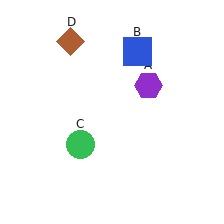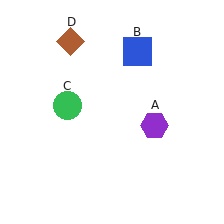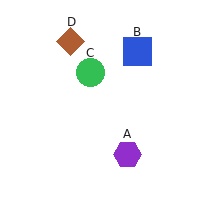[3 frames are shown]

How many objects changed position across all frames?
2 objects changed position: purple hexagon (object A), green circle (object C).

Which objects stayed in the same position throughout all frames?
Blue square (object B) and brown diamond (object D) remained stationary.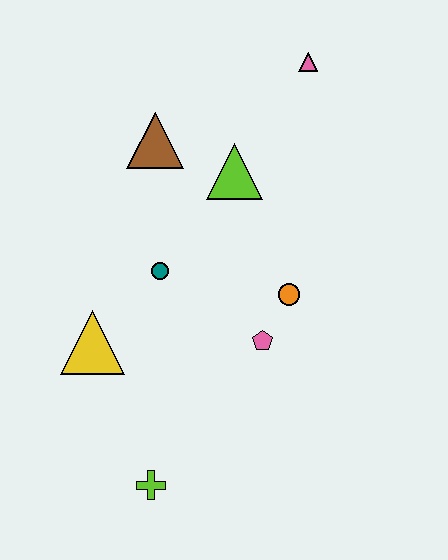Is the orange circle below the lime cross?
No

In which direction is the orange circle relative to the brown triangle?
The orange circle is below the brown triangle.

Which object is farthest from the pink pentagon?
The pink triangle is farthest from the pink pentagon.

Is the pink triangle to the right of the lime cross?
Yes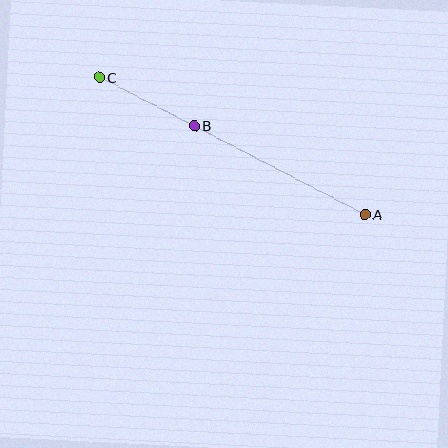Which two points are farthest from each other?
Points A and C are farthest from each other.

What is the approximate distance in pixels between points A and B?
The distance between A and B is approximately 192 pixels.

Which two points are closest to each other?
Points B and C are closest to each other.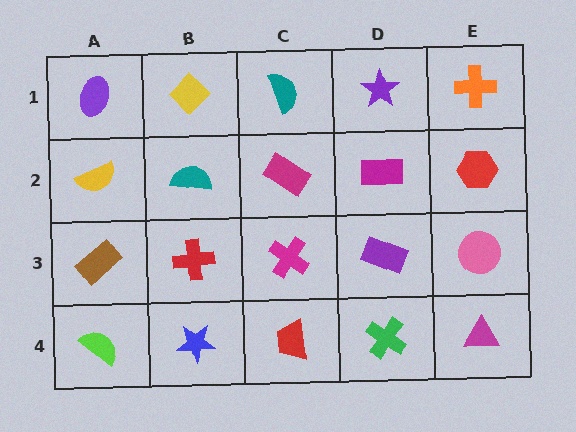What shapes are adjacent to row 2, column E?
An orange cross (row 1, column E), a pink circle (row 3, column E), a magenta rectangle (row 2, column D).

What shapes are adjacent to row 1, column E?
A red hexagon (row 2, column E), a purple star (row 1, column D).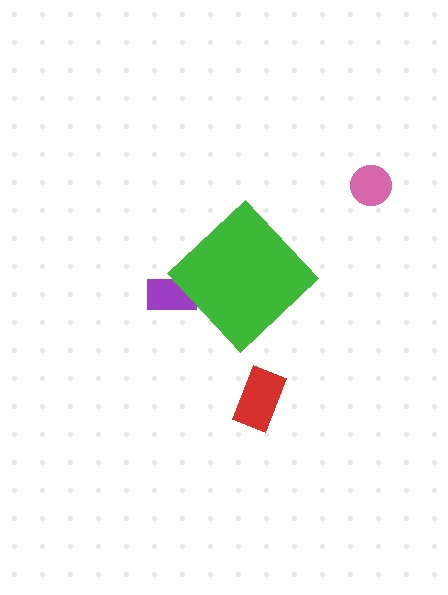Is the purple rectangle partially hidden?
Yes, the purple rectangle is partially hidden behind the green diamond.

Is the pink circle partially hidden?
No, the pink circle is fully visible.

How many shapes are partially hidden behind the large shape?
1 shape is partially hidden.